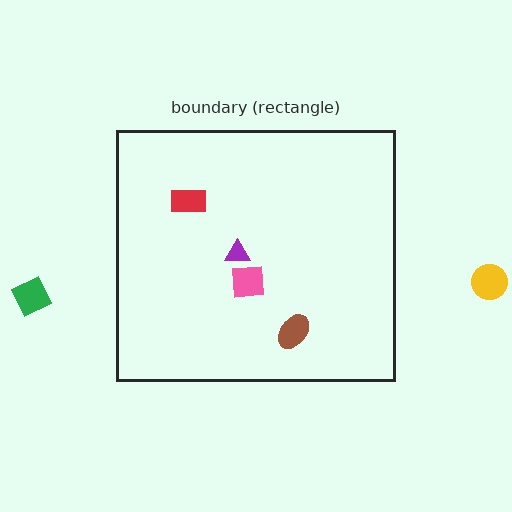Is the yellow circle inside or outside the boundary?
Outside.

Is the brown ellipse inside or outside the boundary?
Inside.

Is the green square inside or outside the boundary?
Outside.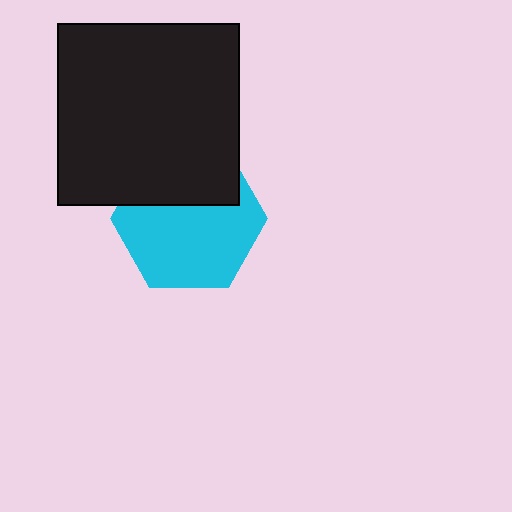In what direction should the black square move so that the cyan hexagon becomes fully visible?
The black square should move up. That is the shortest direction to clear the overlap and leave the cyan hexagon fully visible.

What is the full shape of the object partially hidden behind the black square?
The partially hidden object is a cyan hexagon.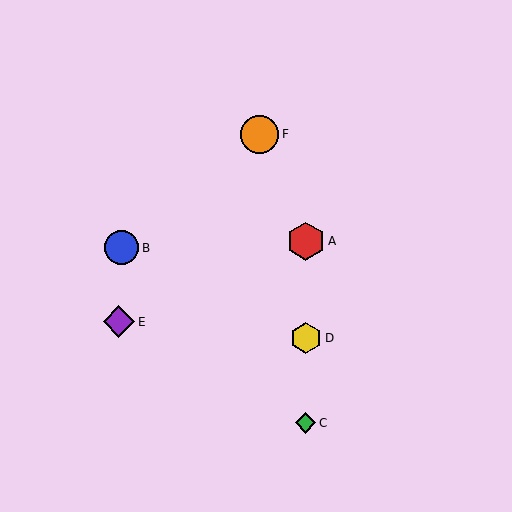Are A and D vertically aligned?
Yes, both are at x≈306.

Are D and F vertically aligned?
No, D is at x≈306 and F is at x≈259.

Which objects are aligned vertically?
Objects A, C, D are aligned vertically.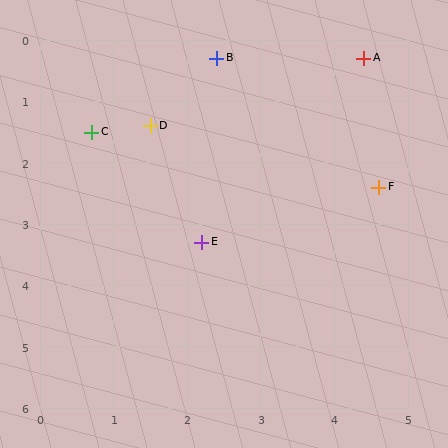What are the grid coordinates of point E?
Point E is at approximately (2.2, 3.3).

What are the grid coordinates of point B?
Point B is at approximately (2.4, 0.3).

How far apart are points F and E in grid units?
Points F and E are about 2.6 grid units apart.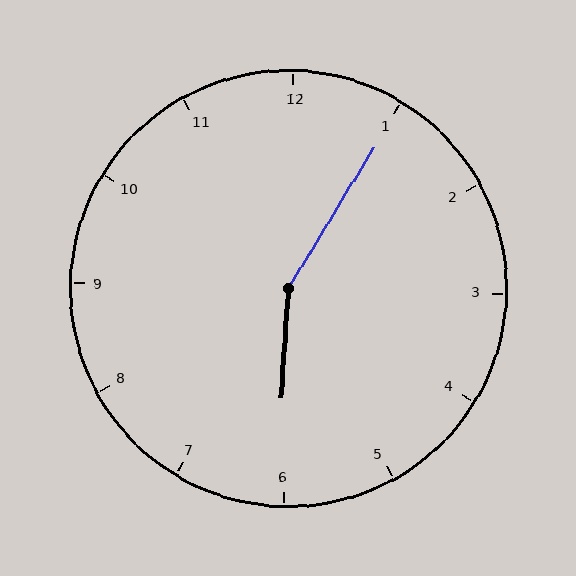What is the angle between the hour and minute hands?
Approximately 152 degrees.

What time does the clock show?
6:05.